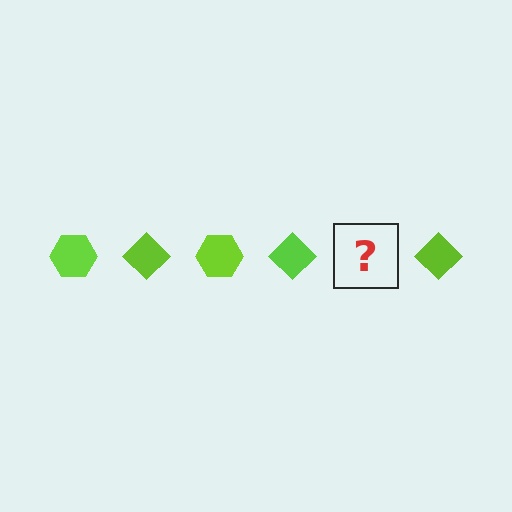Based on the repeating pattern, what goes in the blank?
The blank should be a lime hexagon.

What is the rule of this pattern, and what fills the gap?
The rule is that the pattern cycles through hexagon, diamond shapes in lime. The gap should be filled with a lime hexagon.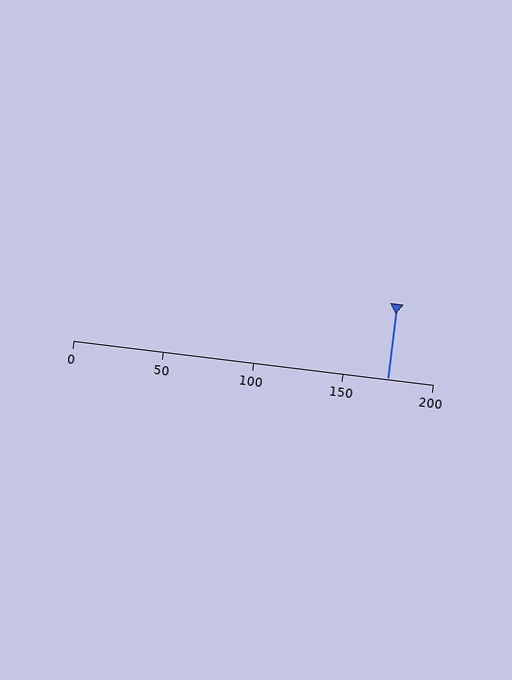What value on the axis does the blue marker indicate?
The marker indicates approximately 175.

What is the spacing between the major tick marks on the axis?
The major ticks are spaced 50 apart.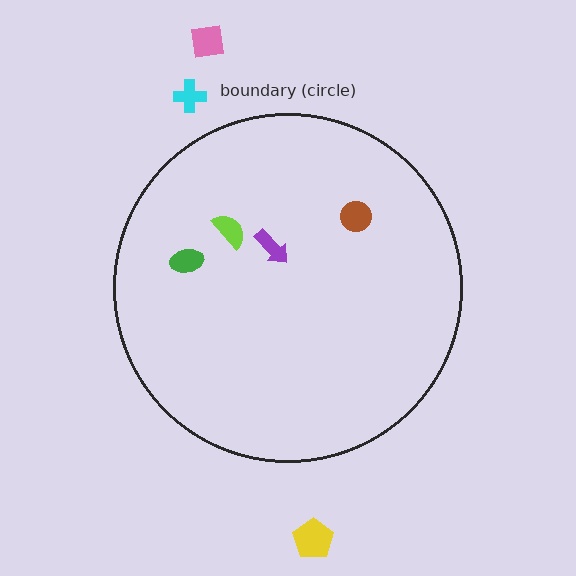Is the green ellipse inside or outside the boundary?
Inside.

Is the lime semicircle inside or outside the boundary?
Inside.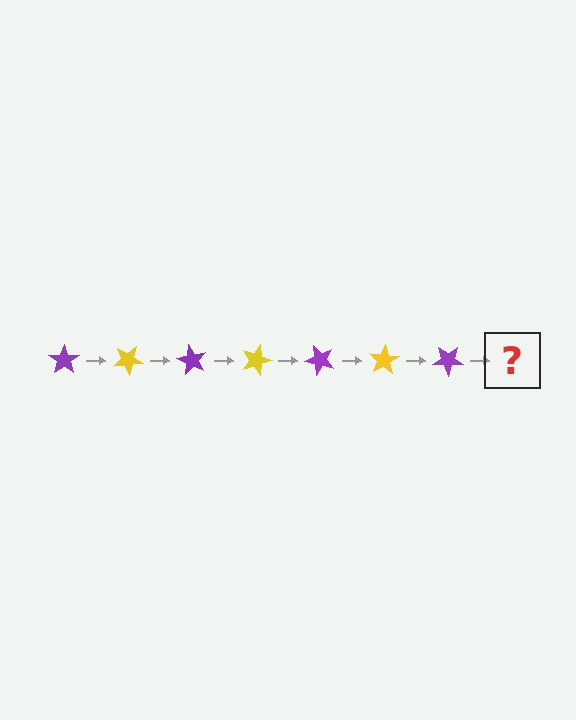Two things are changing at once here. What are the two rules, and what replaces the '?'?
The two rules are that it rotates 30 degrees each step and the color cycles through purple and yellow. The '?' should be a yellow star, rotated 210 degrees from the start.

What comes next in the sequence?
The next element should be a yellow star, rotated 210 degrees from the start.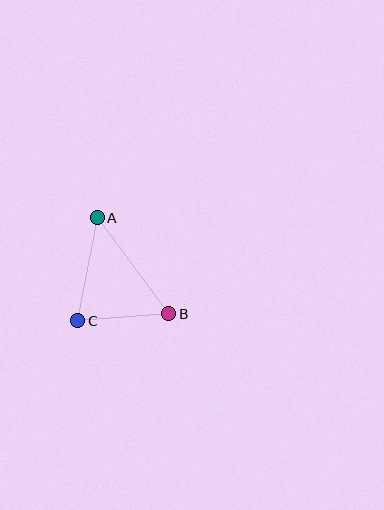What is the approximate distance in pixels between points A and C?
The distance between A and C is approximately 105 pixels.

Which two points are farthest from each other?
Points A and B are farthest from each other.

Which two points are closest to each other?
Points B and C are closest to each other.